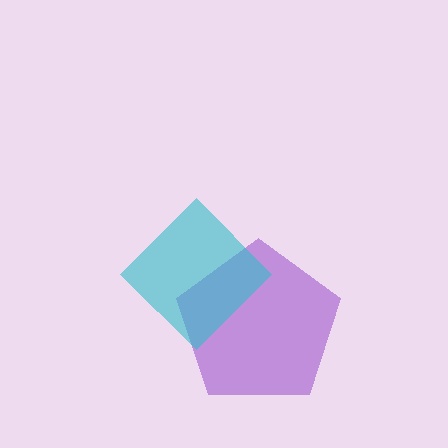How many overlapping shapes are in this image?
There are 2 overlapping shapes in the image.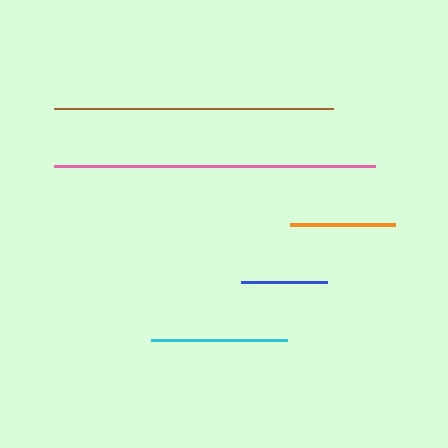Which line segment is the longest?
The pink line is the longest at approximately 320 pixels.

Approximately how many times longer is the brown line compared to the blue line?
The brown line is approximately 3.2 times the length of the blue line.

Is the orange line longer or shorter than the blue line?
The orange line is longer than the blue line.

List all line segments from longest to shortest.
From longest to shortest: pink, brown, cyan, orange, blue.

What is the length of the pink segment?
The pink segment is approximately 320 pixels long.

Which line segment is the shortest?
The blue line is the shortest at approximately 86 pixels.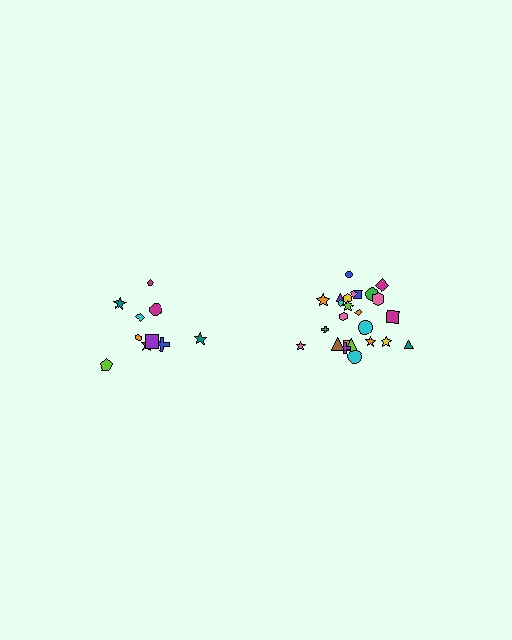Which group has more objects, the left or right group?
The right group.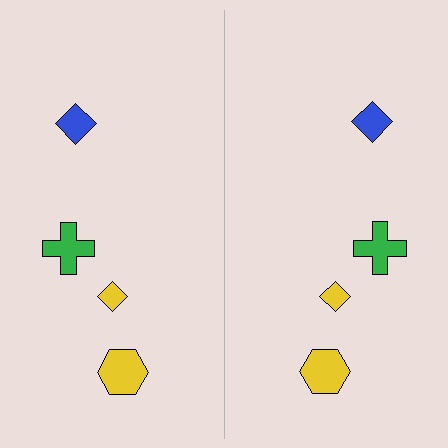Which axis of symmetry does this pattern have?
The pattern has a vertical axis of symmetry running through the center of the image.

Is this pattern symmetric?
Yes, this pattern has bilateral (reflection) symmetry.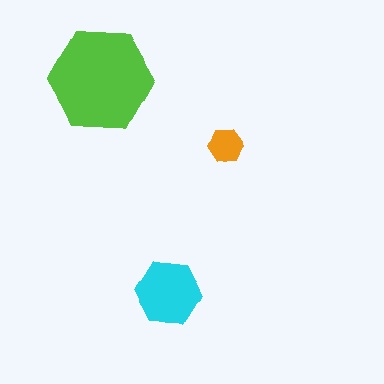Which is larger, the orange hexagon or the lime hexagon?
The lime one.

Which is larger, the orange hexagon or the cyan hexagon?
The cyan one.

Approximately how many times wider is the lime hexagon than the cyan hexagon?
About 1.5 times wider.